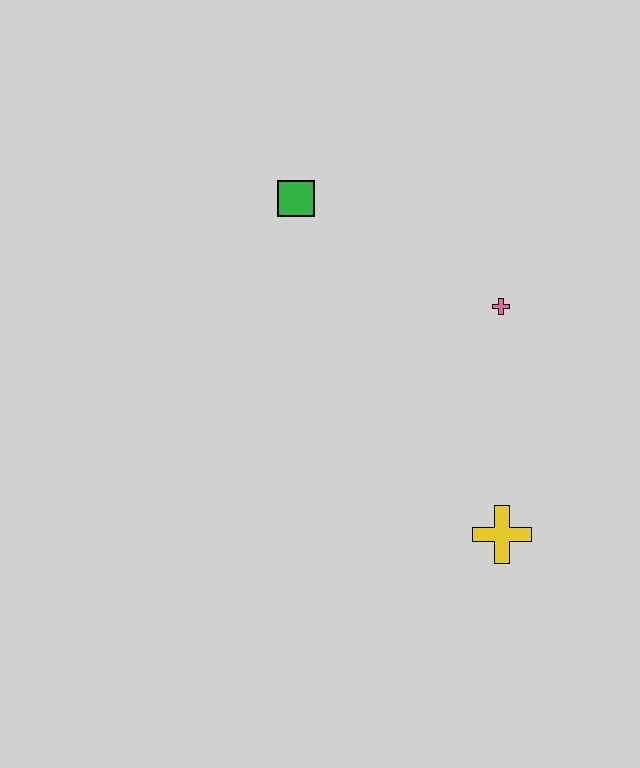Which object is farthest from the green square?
The yellow cross is farthest from the green square.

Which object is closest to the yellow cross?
The pink cross is closest to the yellow cross.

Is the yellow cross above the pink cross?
No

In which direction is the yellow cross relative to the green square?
The yellow cross is below the green square.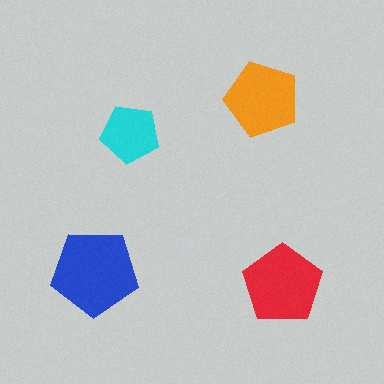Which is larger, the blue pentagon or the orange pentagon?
The blue one.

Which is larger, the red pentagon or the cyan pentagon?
The red one.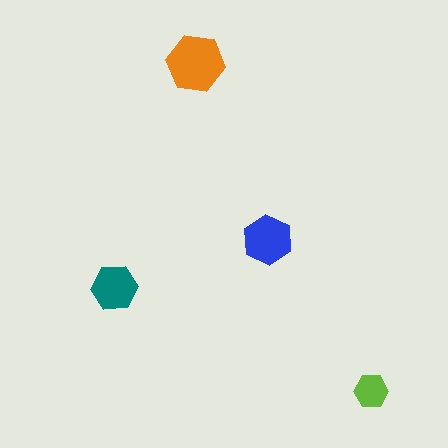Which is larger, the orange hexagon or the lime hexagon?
The orange one.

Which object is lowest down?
The lime hexagon is bottommost.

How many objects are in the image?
There are 4 objects in the image.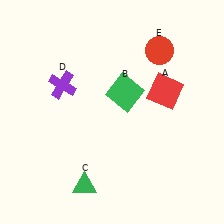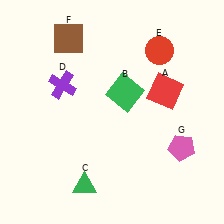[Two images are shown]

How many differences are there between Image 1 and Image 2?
There are 2 differences between the two images.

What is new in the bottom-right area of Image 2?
A pink pentagon (G) was added in the bottom-right area of Image 2.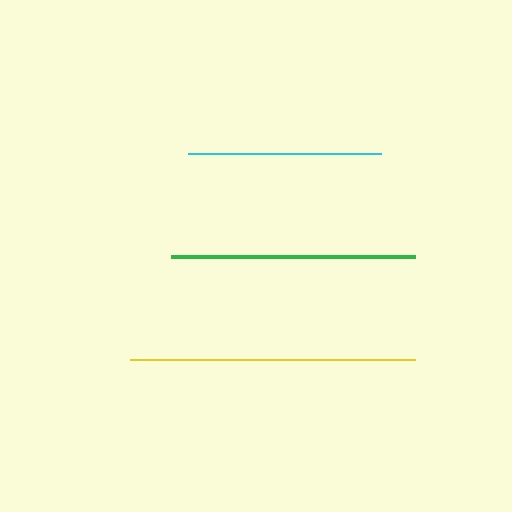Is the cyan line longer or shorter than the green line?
The green line is longer than the cyan line.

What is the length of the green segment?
The green segment is approximately 243 pixels long.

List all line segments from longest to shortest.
From longest to shortest: yellow, green, cyan.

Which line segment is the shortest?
The cyan line is the shortest at approximately 192 pixels.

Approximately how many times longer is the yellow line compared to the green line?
The yellow line is approximately 1.2 times the length of the green line.